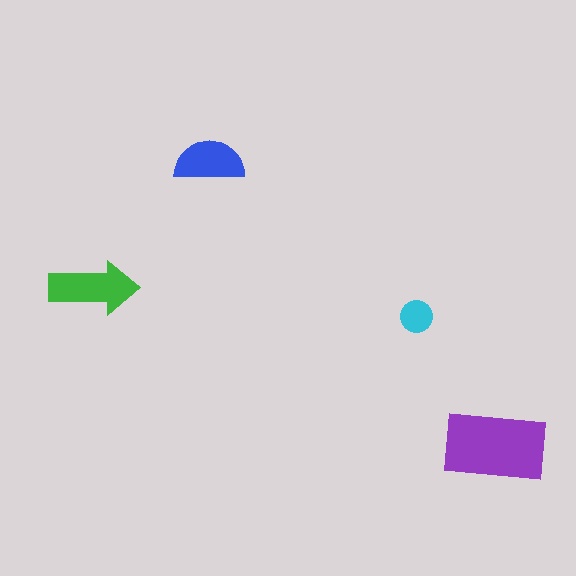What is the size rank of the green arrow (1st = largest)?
2nd.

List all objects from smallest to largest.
The cyan circle, the blue semicircle, the green arrow, the purple rectangle.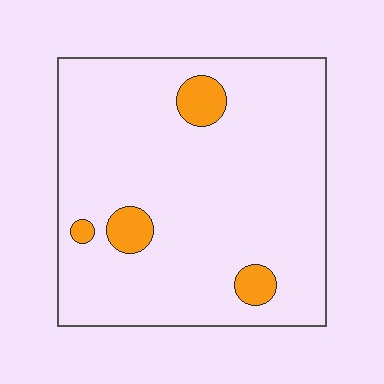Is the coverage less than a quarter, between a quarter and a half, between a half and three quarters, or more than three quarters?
Less than a quarter.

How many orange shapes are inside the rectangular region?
4.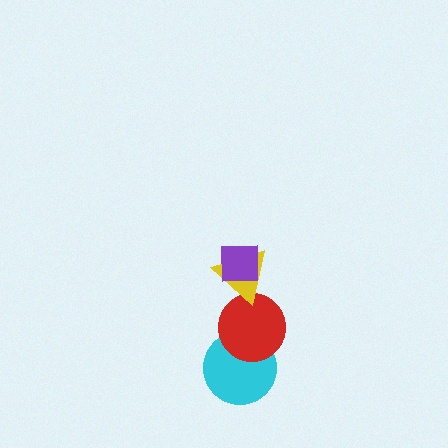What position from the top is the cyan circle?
The cyan circle is 4th from the top.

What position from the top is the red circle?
The red circle is 3rd from the top.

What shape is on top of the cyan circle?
The red circle is on top of the cyan circle.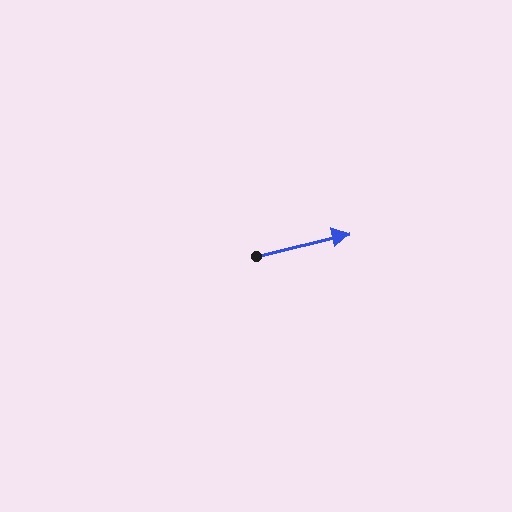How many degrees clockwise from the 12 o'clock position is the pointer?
Approximately 76 degrees.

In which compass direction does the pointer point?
East.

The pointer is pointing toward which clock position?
Roughly 3 o'clock.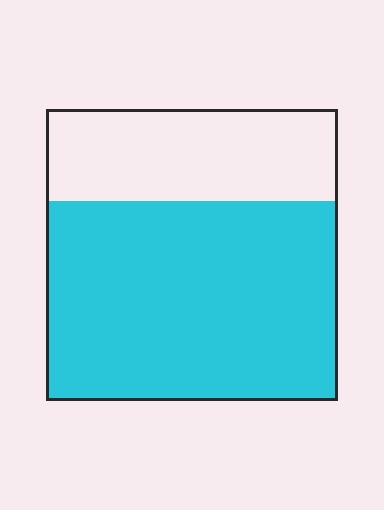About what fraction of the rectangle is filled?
About two thirds (2/3).